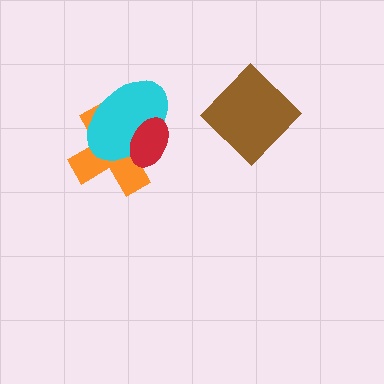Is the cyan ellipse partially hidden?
Yes, it is partially covered by another shape.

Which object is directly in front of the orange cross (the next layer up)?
The cyan ellipse is directly in front of the orange cross.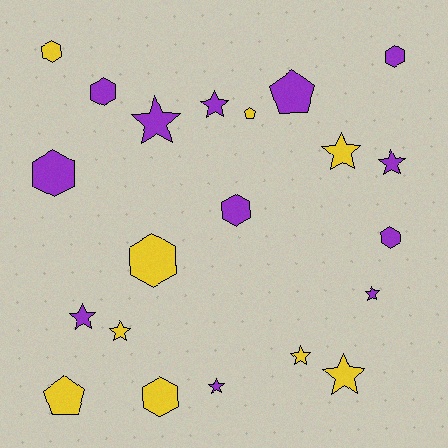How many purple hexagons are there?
There are 5 purple hexagons.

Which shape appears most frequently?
Star, with 10 objects.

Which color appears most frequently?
Purple, with 12 objects.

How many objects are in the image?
There are 21 objects.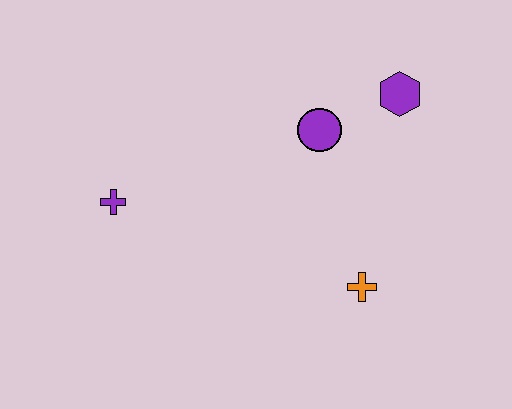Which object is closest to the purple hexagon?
The purple circle is closest to the purple hexagon.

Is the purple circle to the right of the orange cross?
No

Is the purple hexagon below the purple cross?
No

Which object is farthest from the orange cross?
The purple cross is farthest from the orange cross.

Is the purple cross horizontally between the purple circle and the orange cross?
No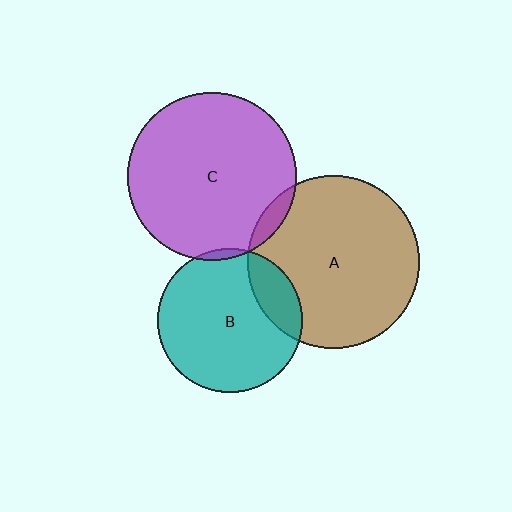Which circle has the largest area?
Circle A (brown).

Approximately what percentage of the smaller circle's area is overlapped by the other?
Approximately 5%.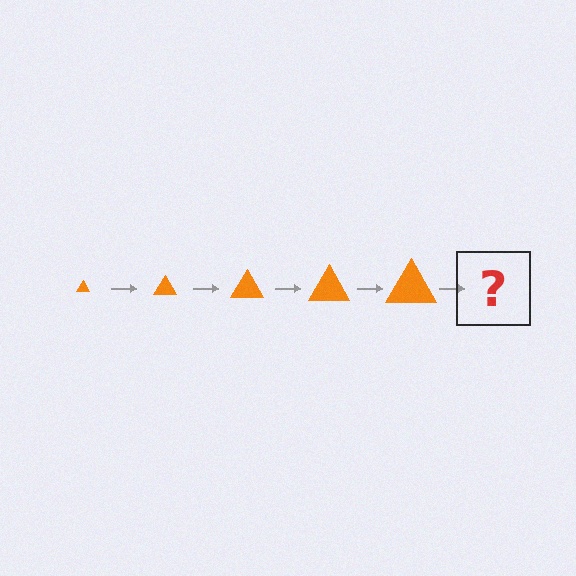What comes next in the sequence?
The next element should be an orange triangle, larger than the previous one.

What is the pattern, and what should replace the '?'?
The pattern is that the triangle gets progressively larger each step. The '?' should be an orange triangle, larger than the previous one.